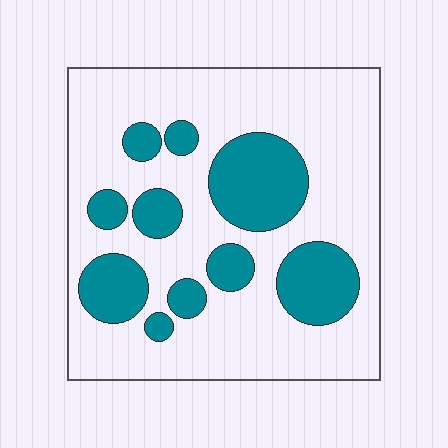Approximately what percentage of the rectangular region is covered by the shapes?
Approximately 25%.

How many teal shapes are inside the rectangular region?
10.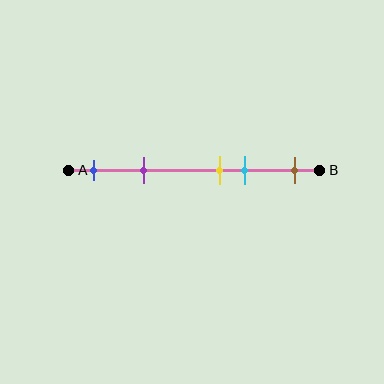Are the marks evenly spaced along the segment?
No, the marks are not evenly spaced.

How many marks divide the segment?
There are 5 marks dividing the segment.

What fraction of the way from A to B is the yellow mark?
The yellow mark is approximately 60% (0.6) of the way from A to B.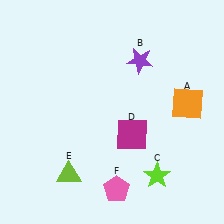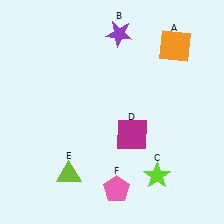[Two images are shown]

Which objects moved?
The objects that moved are: the orange square (A), the purple star (B).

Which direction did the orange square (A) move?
The orange square (A) moved up.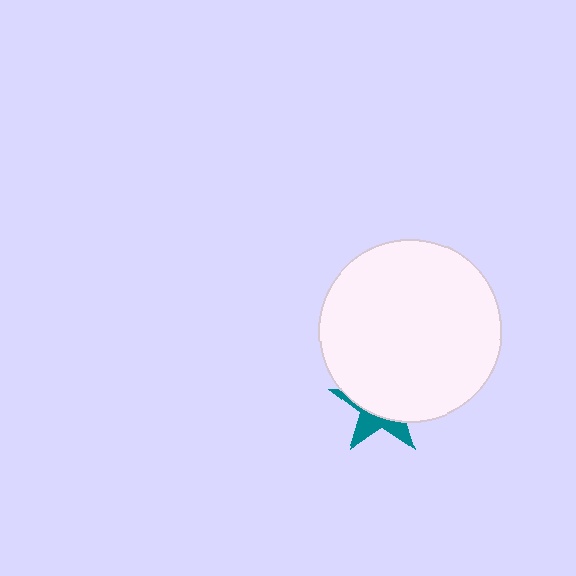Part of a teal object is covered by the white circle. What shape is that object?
It is a star.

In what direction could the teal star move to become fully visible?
The teal star could move down. That would shift it out from behind the white circle entirely.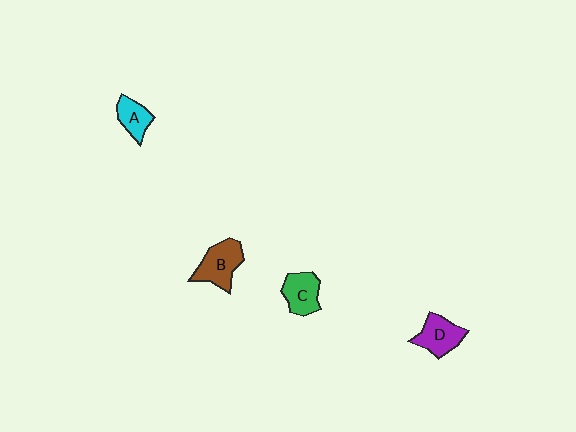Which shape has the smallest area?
Shape A (cyan).